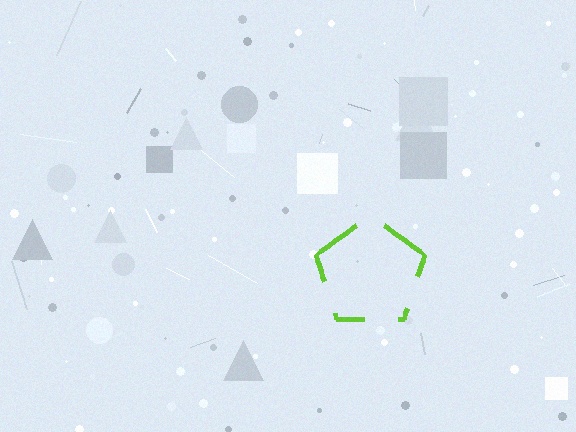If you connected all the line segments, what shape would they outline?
They would outline a pentagon.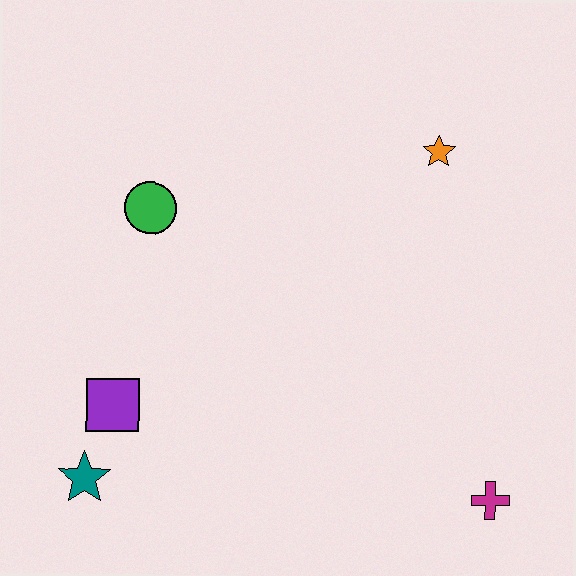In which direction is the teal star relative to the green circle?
The teal star is below the green circle.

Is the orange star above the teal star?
Yes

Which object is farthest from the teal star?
The orange star is farthest from the teal star.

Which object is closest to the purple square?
The teal star is closest to the purple square.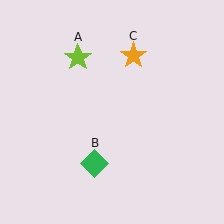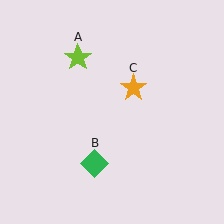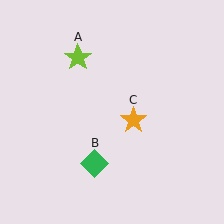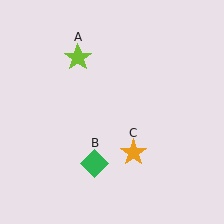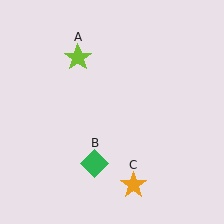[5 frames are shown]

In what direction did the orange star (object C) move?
The orange star (object C) moved down.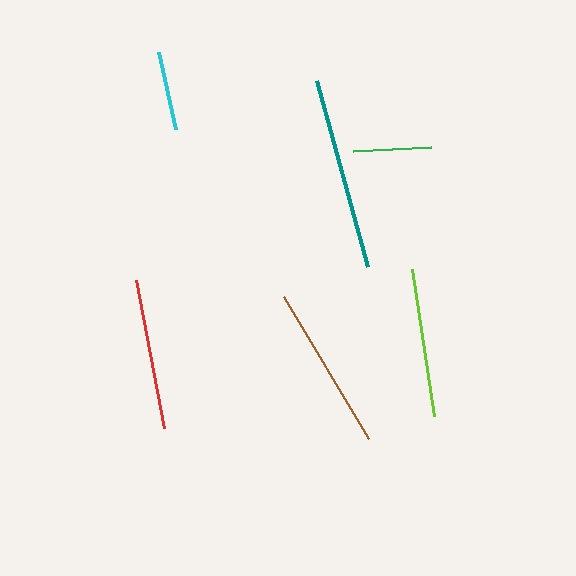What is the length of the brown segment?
The brown segment is approximately 165 pixels long.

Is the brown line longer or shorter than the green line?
The brown line is longer than the green line.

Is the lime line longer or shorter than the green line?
The lime line is longer than the green line.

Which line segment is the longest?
The teal line is the longest at approximately 192 pixels.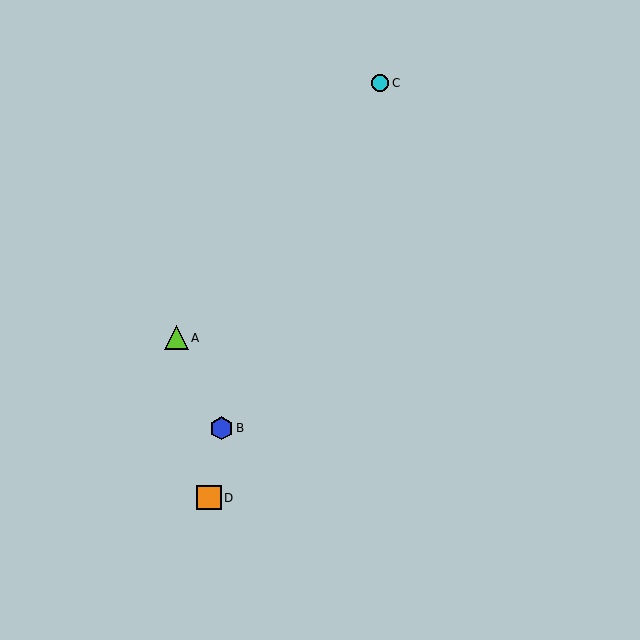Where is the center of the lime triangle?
The center of the lime triangle is at (176, 338).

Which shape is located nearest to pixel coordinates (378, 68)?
The cyan circle (labeled C) at (380, 83) is nearest to that location.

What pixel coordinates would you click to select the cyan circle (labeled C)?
Click at (380, 83) to select the cyan circle C.